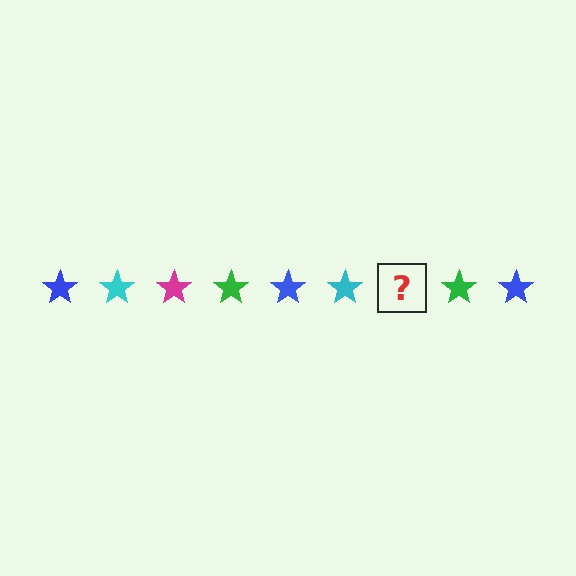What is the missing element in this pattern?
The missing element is a magenta star.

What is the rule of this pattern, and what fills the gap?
The rule is that the pattern cycles through blue, cyan, magenta, green stars. The gap should be filled with a magenta star.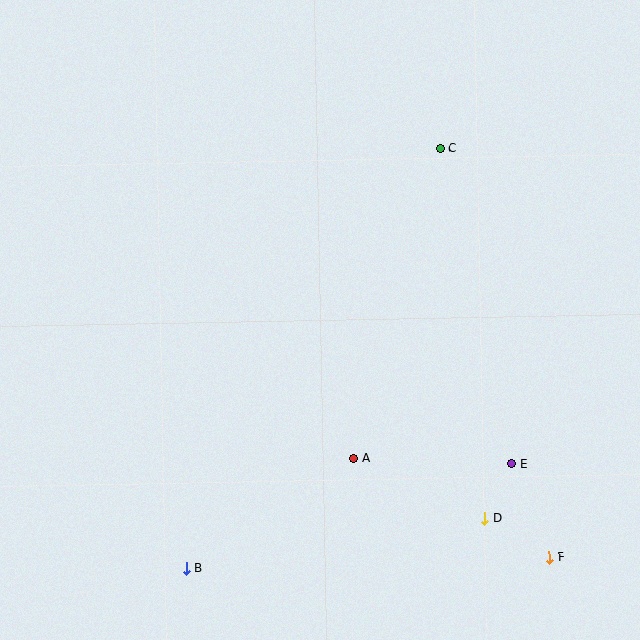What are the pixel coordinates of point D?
Point D is at (485, 518).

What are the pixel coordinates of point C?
Point C is at (440, 149).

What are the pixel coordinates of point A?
Point A is at (353, 459).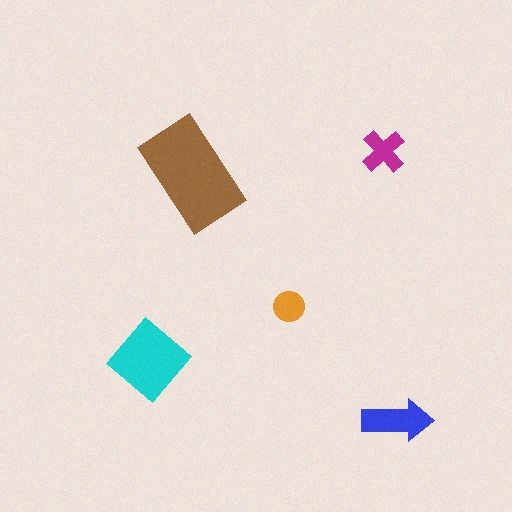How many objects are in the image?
There are 5 objects in the image.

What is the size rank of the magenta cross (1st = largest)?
4th.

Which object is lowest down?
The blue arrow is bottommost.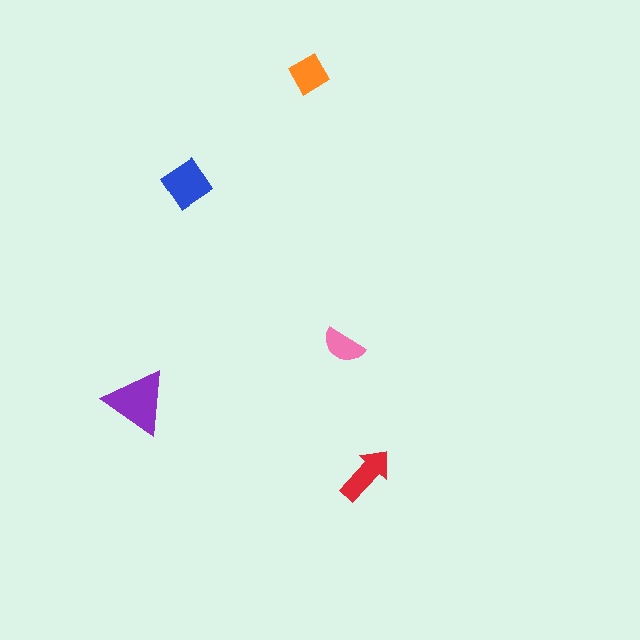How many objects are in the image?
There are 5 objects in the image.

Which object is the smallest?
The pink semicircle.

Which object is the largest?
The purple triangle.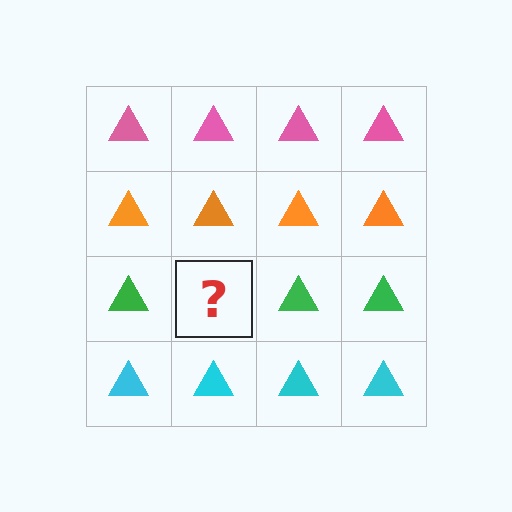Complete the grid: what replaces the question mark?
The question mark should be replaced with a green triangle.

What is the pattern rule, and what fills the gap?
The rule is that each row has a consistent color. The gap should be filled with a green triangle.